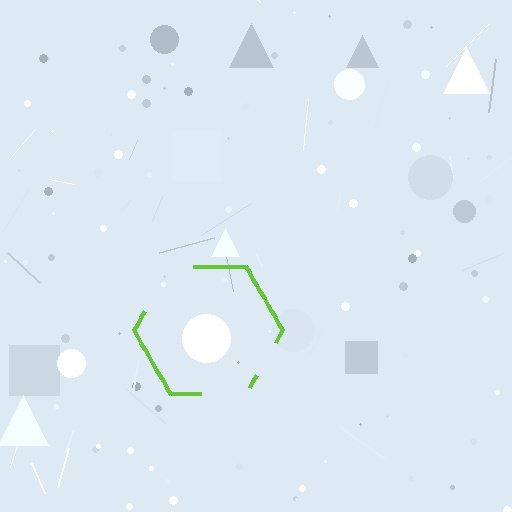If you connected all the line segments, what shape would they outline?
They would outline a hexagon.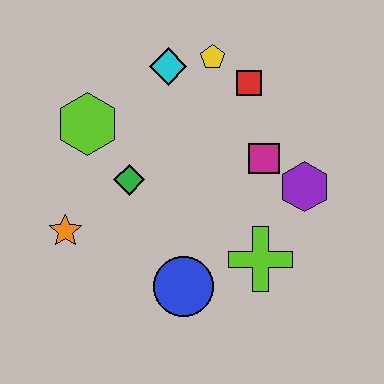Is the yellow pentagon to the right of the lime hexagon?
Yes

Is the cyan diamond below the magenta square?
No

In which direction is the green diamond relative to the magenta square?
The green diamond is to the left of the magenta square.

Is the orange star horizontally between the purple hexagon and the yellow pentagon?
No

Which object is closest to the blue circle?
The lime cross is closest to the blue circle.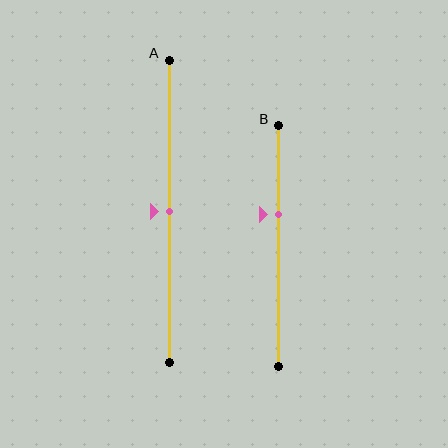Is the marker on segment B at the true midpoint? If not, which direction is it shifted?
No, the marker on segment B is shifted upward by about 13% of the segment length.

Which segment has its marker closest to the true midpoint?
Segment A has its marker closest to the true midpoint.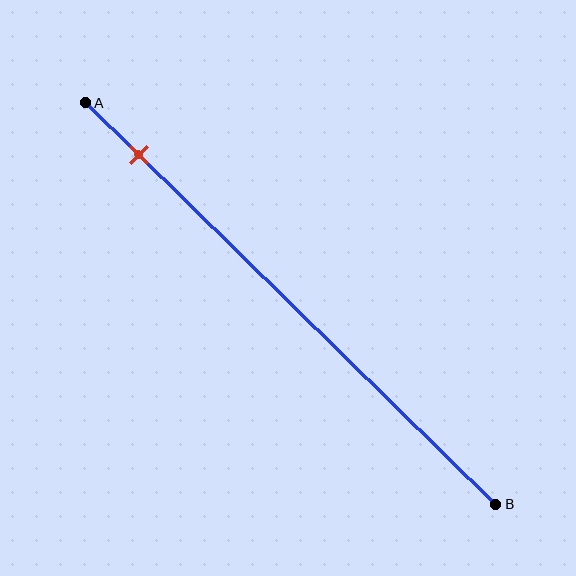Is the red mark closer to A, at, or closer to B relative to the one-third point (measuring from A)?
The red mark is closer to point A than the one-third point of segment AB.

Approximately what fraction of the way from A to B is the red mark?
The red mark is approximately 15% of the way from A to B.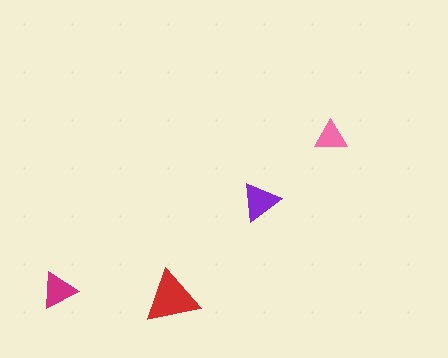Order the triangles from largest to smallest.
the red one, the purple one, the magenta one, the pink one.